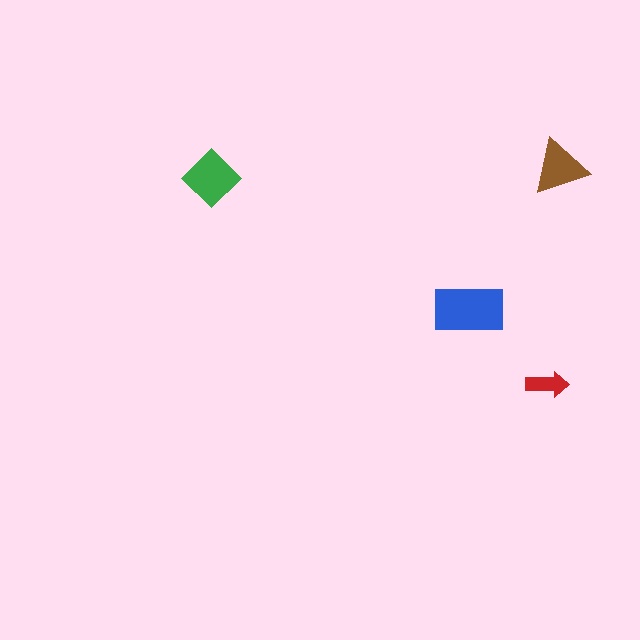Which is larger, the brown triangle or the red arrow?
The brown triangle.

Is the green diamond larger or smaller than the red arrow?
Larger.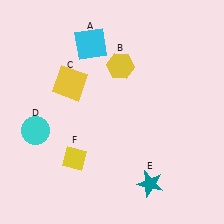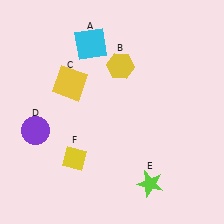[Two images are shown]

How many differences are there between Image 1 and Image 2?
There are 2 differences between the two images.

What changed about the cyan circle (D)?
In Image 1, D is cyan. In Image 2, it changed to purple.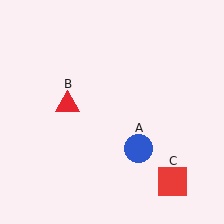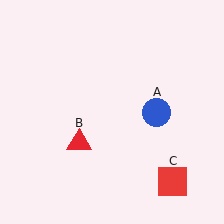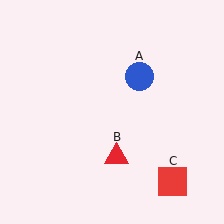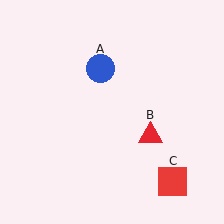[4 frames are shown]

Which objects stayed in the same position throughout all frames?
Red square (object C) remained stationary.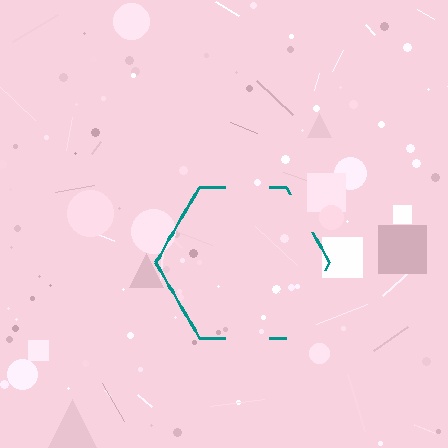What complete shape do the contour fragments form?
The contour fragments form a hexagon.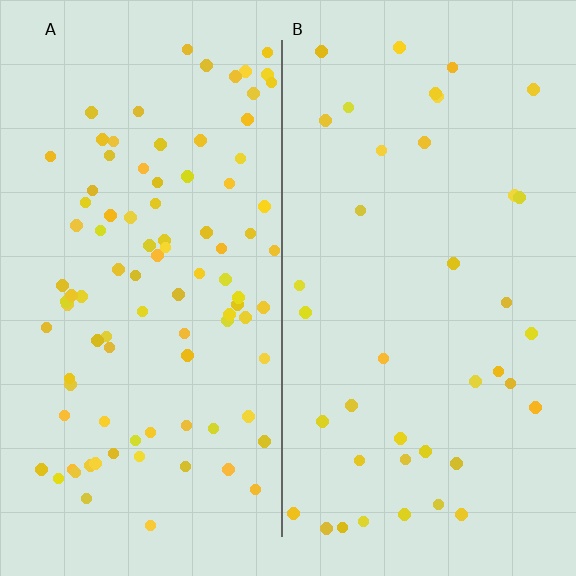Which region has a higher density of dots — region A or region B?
A (the left).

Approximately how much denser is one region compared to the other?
Approximately 2.4× — region A over region B.